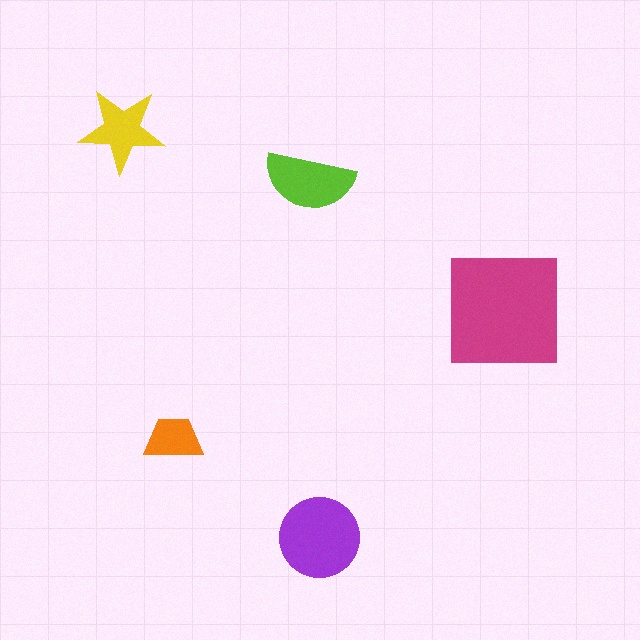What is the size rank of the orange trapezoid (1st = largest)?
5th.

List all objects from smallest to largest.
The orange trapezoid, the yellow star, the lime semicircle, the purple circle, the magenta square.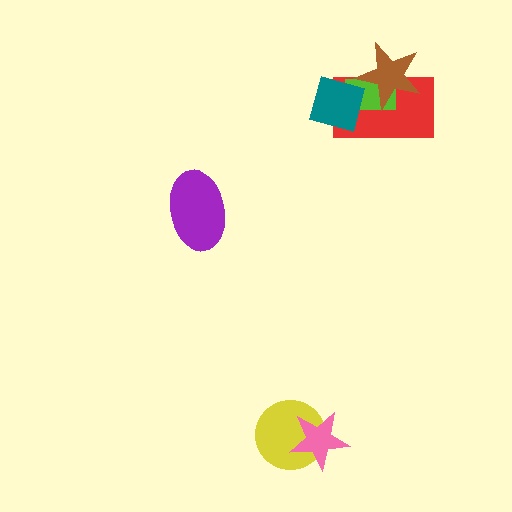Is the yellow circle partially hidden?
Yes, it is partially covered by another shape.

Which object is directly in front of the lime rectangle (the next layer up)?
The teal diamond is directly in front of the lime rectangle.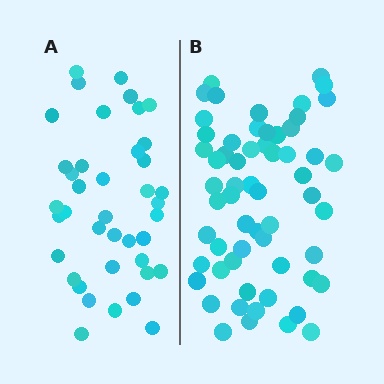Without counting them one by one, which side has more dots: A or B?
Region B (the right region) has more dots.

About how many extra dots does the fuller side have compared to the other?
Region B has approximately 20 more dots than region A.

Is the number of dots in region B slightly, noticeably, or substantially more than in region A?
Region B has substantially more. The ratio is roughly 1.5 to 1.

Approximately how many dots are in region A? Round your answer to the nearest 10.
About 40 dots.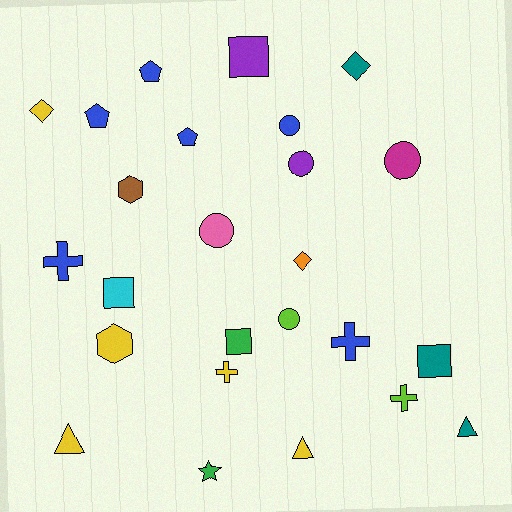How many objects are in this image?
There are 25 objects.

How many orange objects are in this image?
There is 1 orange object.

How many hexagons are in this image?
There are 2 hexagons.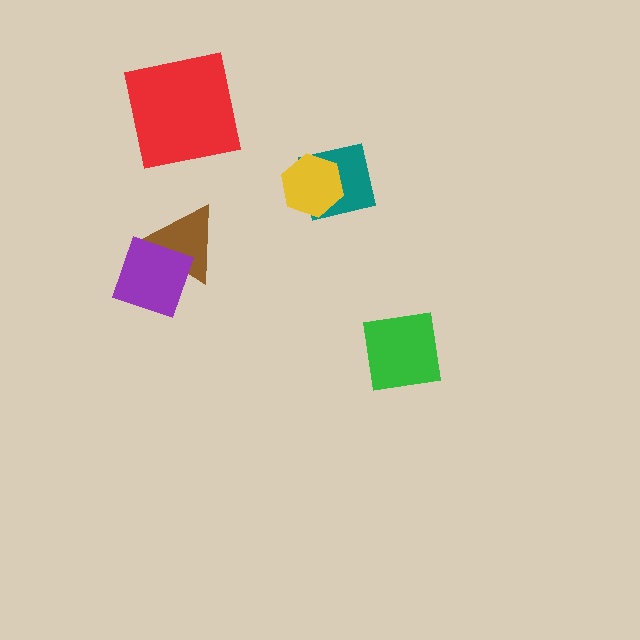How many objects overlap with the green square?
0 objects overlap with the green square.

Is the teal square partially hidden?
Yes, it is partially covered by another shape.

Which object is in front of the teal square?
The yellow hexagon is in front of the teal square.